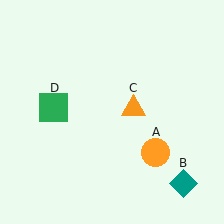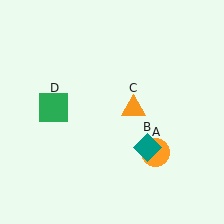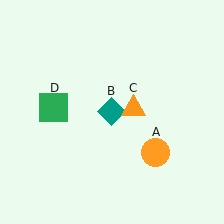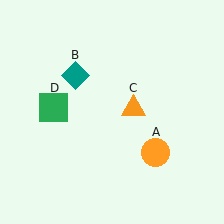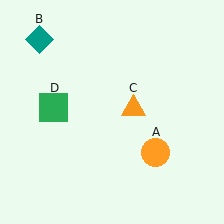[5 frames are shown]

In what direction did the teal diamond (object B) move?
The teal diamond (object B) moved up and to the left.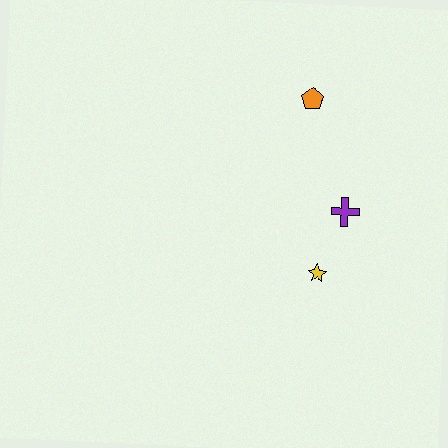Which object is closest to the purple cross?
The yellow star is closest to the purple cross.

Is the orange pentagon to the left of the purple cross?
Yes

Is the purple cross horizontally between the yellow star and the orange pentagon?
No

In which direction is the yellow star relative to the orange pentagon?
The yellow star is below the orange pentagon.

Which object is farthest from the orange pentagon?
The yellow star is farthest from the orange pentagon.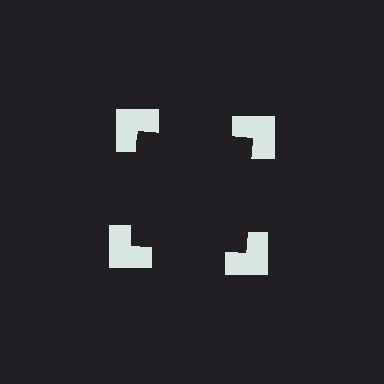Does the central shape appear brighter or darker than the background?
It typically appears slightly darker than the background, even though no actual brightness change is drawn.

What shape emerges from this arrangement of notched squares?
An illusory square — its edges are inferred from the aligned wedge cuts in the notched squares, not physically drawn.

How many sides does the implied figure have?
4 sides.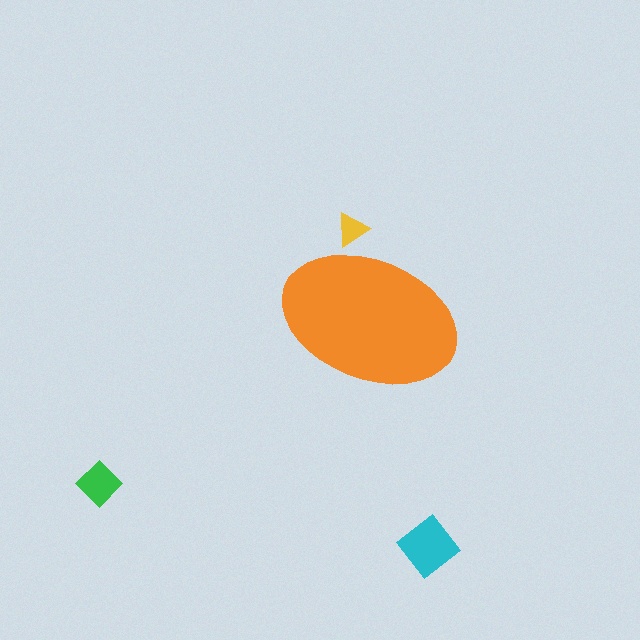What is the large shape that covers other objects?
An orange ellipse.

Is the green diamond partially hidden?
No, the green diamond is fully visible.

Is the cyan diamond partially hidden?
No, the cyan diamond is fully visible.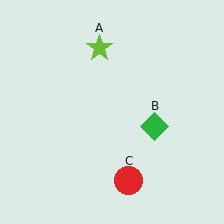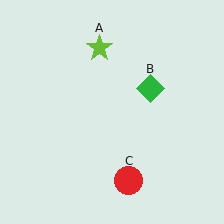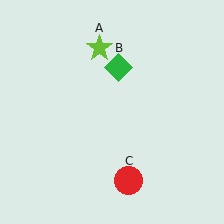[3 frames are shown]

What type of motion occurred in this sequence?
The green diamond (object B) rotated counterclockwise around the center of the scene.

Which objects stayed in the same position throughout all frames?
Lime star (object A) and red circle (object C) remained stationary.